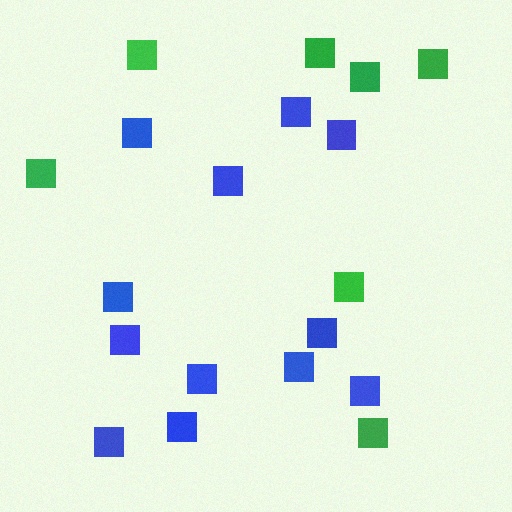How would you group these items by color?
There are 2 groups: one group of green squares (7) and one group of blue squares (12).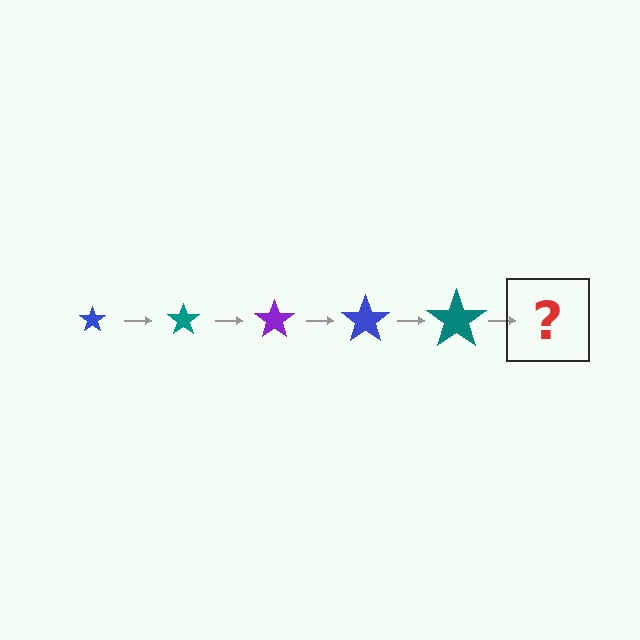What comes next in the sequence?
The next element should be a purple star, larger than the previous one.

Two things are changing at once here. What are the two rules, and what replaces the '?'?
The two rules are that the star grows larger each step and the color cycles through blue, teal, and purple. The '?' should be a purple star, larger than the previous one.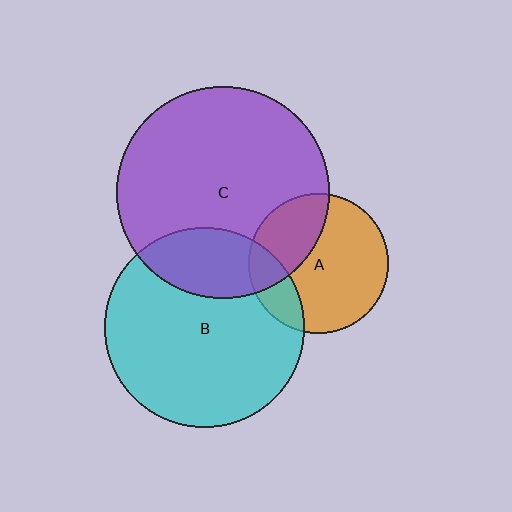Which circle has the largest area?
Circle C (purple).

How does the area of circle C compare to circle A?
Approximately 2.3 times.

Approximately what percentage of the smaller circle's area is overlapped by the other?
Approximately 25%.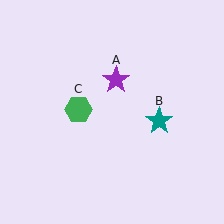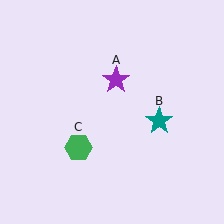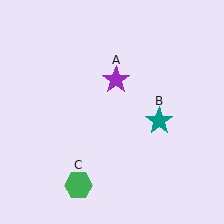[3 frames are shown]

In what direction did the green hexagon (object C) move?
The green hexagon (object C) moved down.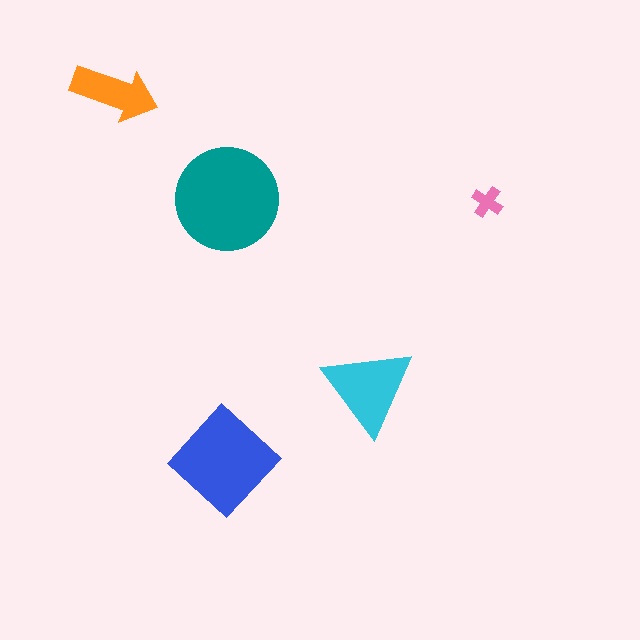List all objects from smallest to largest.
The pink cross, the orange arrow, the cyan triangle, the blue diamond, the teal circle.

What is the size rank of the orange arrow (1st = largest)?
4th.